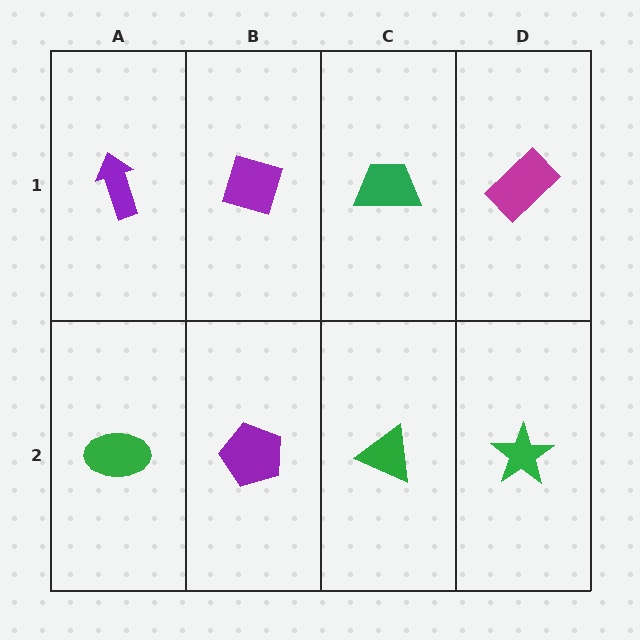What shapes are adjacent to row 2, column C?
A green trapezoid (row 1, column C), a purple pentagon (row 2, column B), a green star (row 2, column D).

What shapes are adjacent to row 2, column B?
A purple diamond (row 1, column B), a green ellipse (row 2, column A), a green triangle (row 2, column C).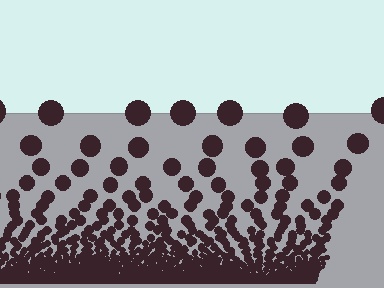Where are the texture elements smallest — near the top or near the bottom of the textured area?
Near the bottom.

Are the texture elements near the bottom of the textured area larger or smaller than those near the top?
Smaller. The gradient is inverted — elements near the bottom are smaller and denser.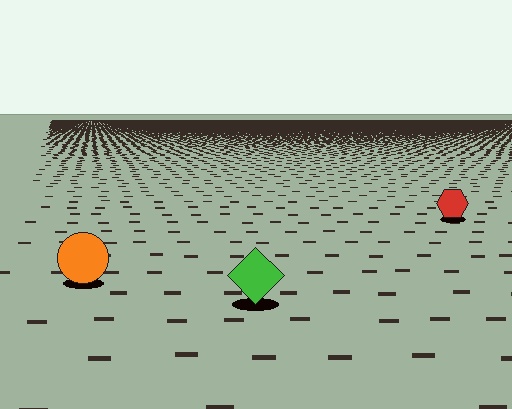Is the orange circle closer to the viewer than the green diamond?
No. The green diamond is closer — you can tell from the texture gradient: the ground texture is coarser near it.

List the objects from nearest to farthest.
From nearest to farthest: the green diamond, the orange circle, the red hexagon.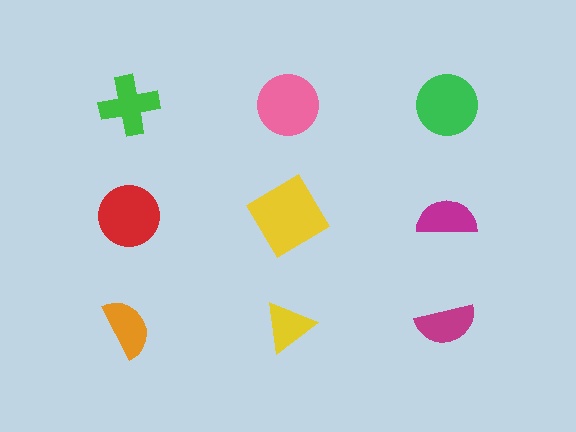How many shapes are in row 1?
3 shapes.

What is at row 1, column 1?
A green cross.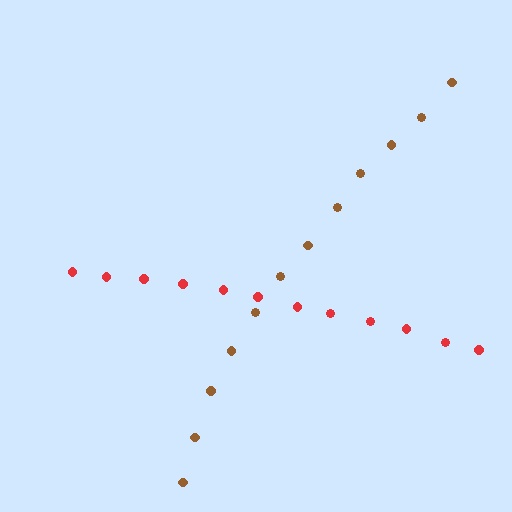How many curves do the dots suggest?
There are 2 distinct paths.